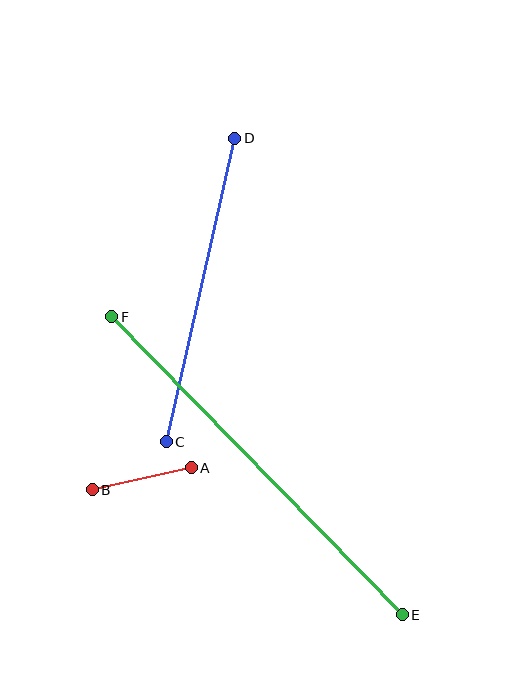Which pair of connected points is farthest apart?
Points E and F are farthest apart.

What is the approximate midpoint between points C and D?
The midpoint is at approximately (200, 290) pixels.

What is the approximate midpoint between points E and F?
The midpoint is at approximately (257, 466) pixels.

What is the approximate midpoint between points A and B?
The midpoint is at approximately (142, 479) pixels.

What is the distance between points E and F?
The distance is approximately 416 pixels.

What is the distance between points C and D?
The distance is approximately 311 pixels.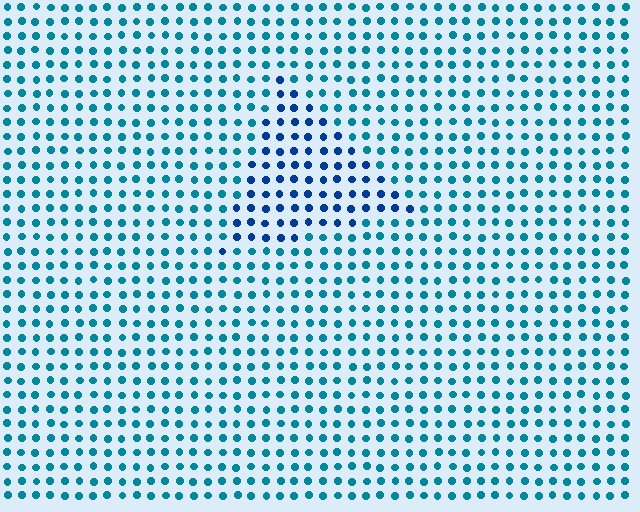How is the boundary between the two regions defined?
The boundary is defined purely by a slight shift in hue (about 31 degrees). Spacing, size, and orientation are identical on both sides.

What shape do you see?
I see a triangle.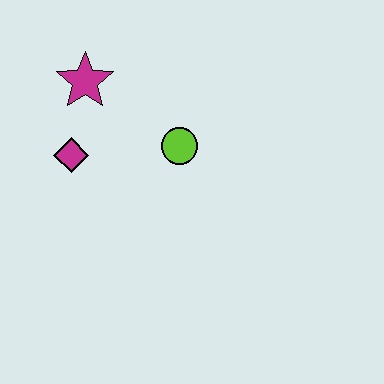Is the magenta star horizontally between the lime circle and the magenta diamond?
Yes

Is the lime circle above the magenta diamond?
Yes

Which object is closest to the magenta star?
The magenta diamond is closest to the magenta star.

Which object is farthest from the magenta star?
The lime circle is farthest from the magenta star.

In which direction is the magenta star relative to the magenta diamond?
The magenta star is above the magenta diamond.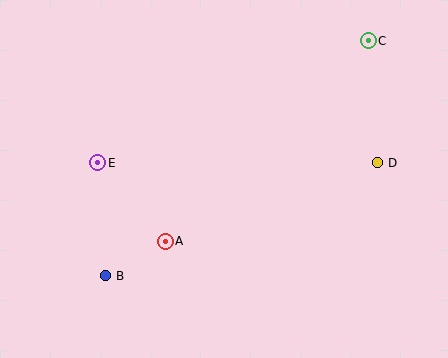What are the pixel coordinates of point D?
Point D is at (378, 163).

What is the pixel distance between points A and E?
The distance between A and E is 104 pixels.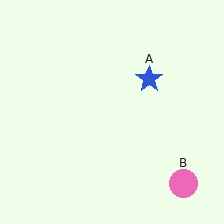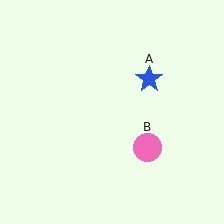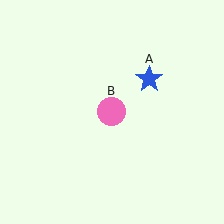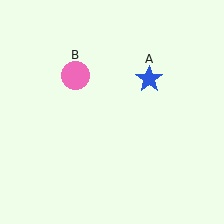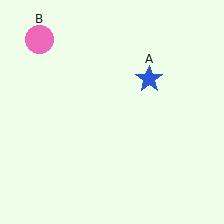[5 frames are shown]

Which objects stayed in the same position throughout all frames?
Blue star (object A) remained stationary.